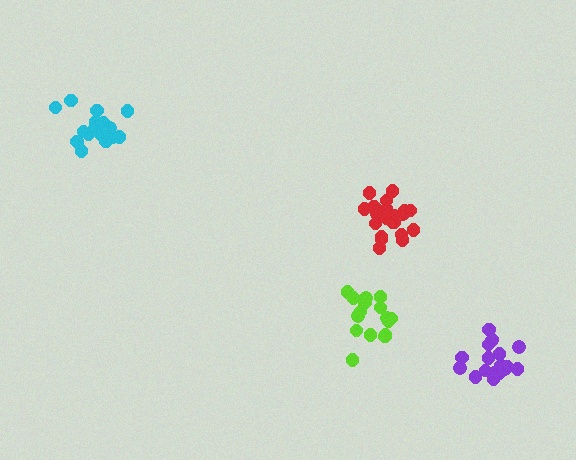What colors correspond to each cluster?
The clusters are colored: purple, lime, cyan, red.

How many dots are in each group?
Group 1: 20 dots, Group 2: 16 dots, Group 3: 18 dots, Group 4: 21 dots (75 total).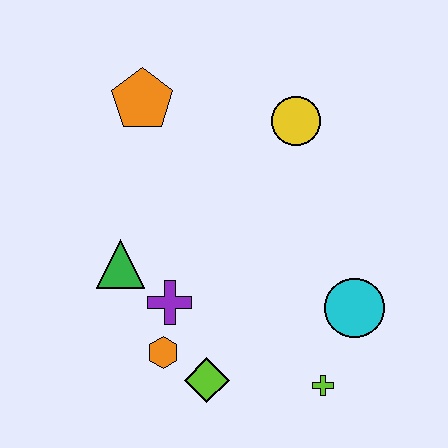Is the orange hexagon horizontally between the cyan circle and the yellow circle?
No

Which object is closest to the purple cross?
The orange hexagon is closest to the purple cross.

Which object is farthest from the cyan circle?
The orange pentagon is farthest from the cyan circle.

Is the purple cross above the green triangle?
No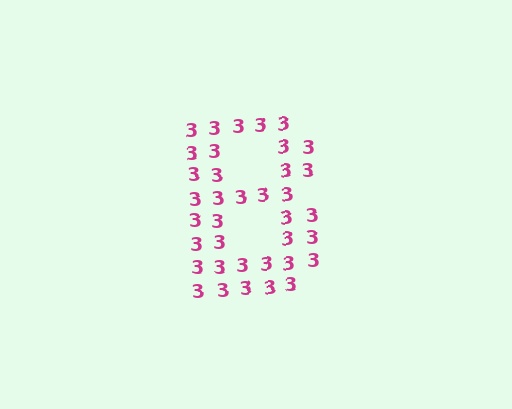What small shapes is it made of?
It is made of small digit 3's.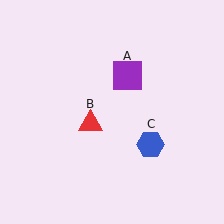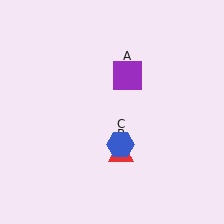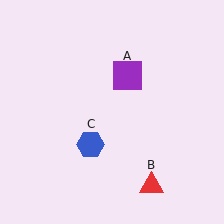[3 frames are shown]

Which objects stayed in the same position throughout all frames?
Purple square (object A) remained stationary.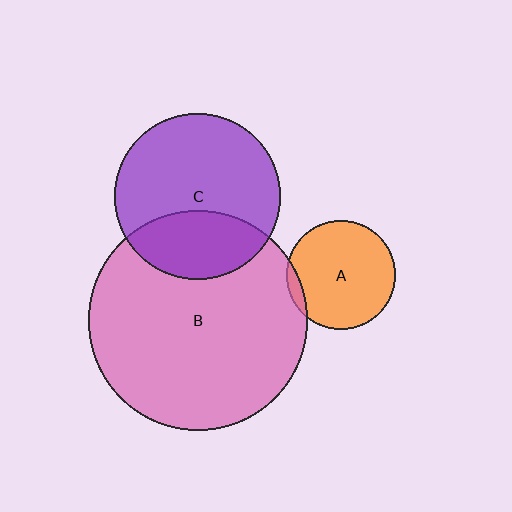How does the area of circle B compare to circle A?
Approximately 4.0 times.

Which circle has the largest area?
Circle B (pink).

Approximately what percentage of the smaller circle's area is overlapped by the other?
Approximately 5%.